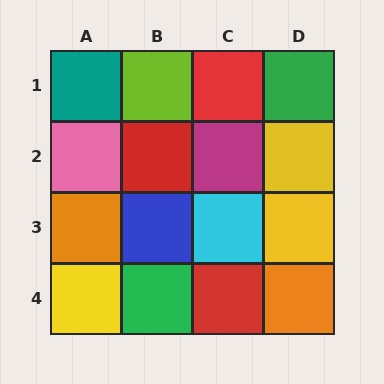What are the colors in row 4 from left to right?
Yellow, green, red, orange.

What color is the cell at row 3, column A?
Orange.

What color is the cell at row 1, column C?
Red.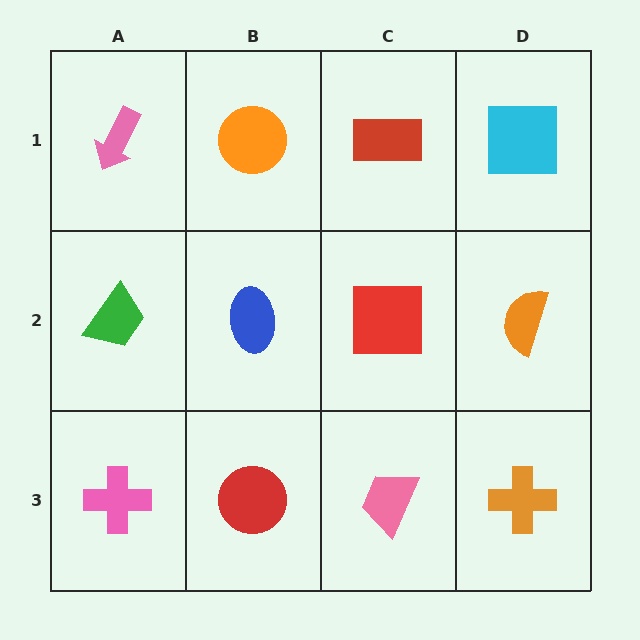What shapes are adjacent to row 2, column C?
A red rectangle (row 1, column C), a pink trapezoid (row 3, column C), a blue ellipse (row 2, column B), an orange semicircle (row 2, column D).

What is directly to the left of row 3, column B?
A pink cross.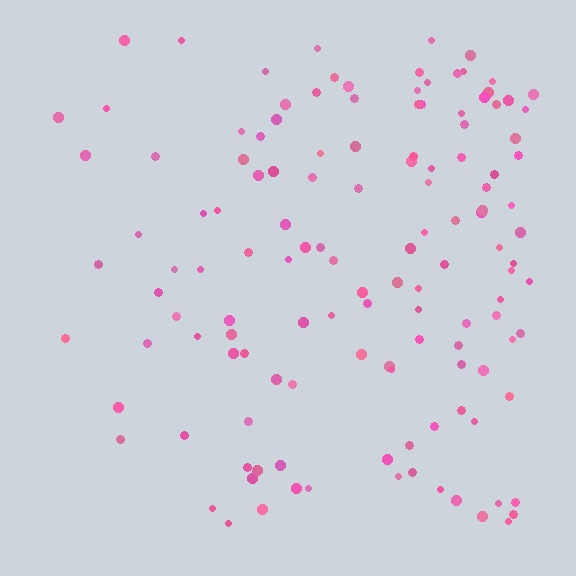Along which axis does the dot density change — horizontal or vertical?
Horizontal.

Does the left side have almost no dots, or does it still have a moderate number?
Still a moderate number, just noticeably fewer than the right.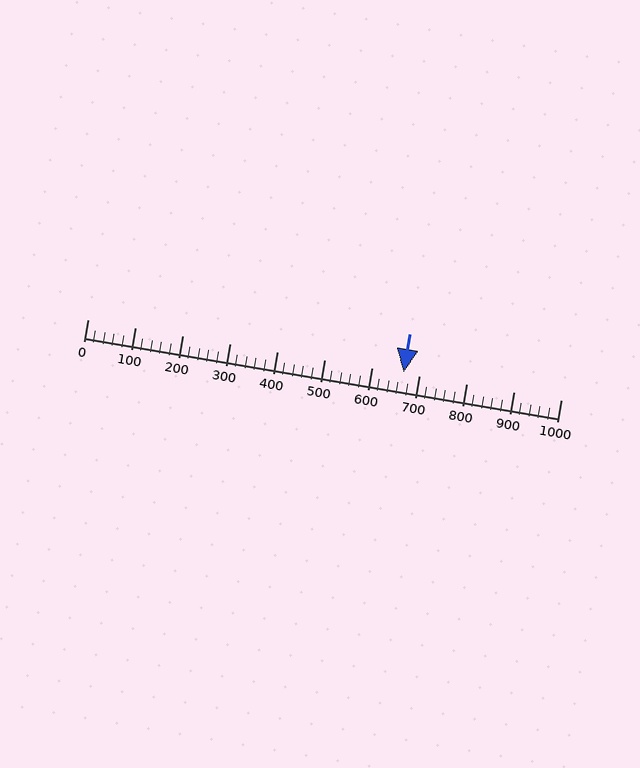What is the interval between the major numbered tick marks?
The major tick marks are spaced 100 units apart.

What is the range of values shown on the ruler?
The ruler shows values from 0 to 1000.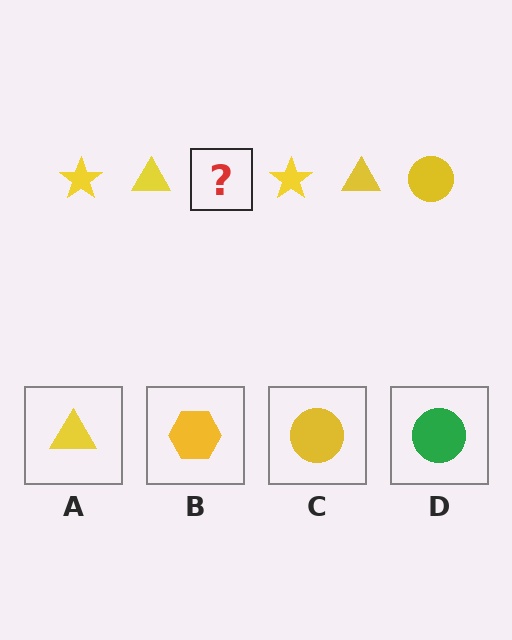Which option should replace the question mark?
Option C.